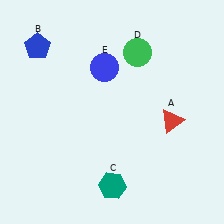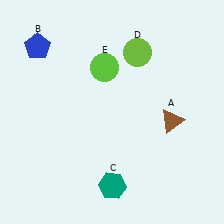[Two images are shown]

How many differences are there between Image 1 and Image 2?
There are 3 differences between the two images.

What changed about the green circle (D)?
In Image 1, D is green. In Image 2, it changed to lime.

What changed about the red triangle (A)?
In Image 1, A is red. In Image 2, it changed to brown.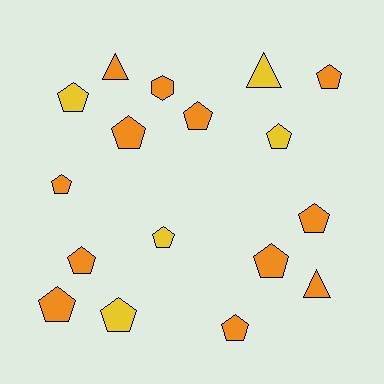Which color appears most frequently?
Orange, with 12 objects.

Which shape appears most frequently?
Pentagon, with 13 objects.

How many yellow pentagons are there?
There are 4 yellow pentagons.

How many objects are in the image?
There are 17 objects.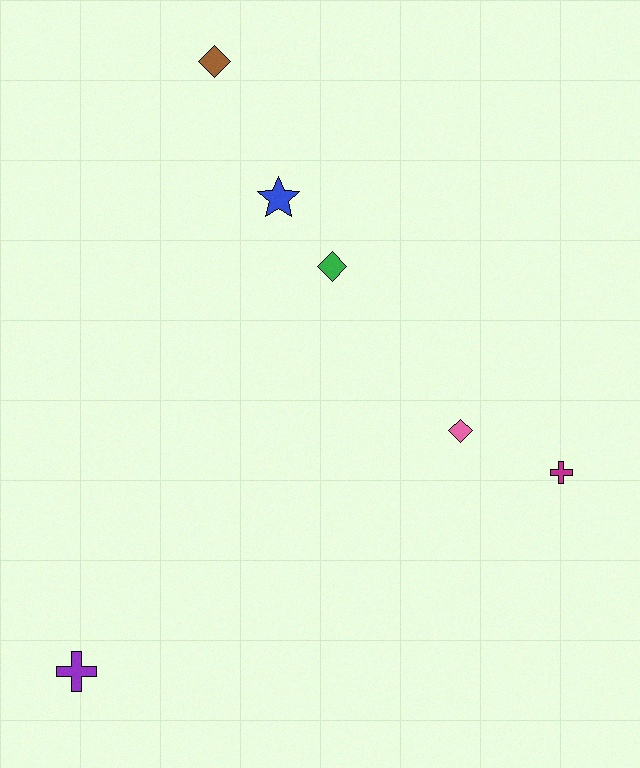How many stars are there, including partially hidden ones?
There is 1 star.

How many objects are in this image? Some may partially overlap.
There are 6 objects.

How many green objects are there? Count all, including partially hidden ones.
There is 1 green object.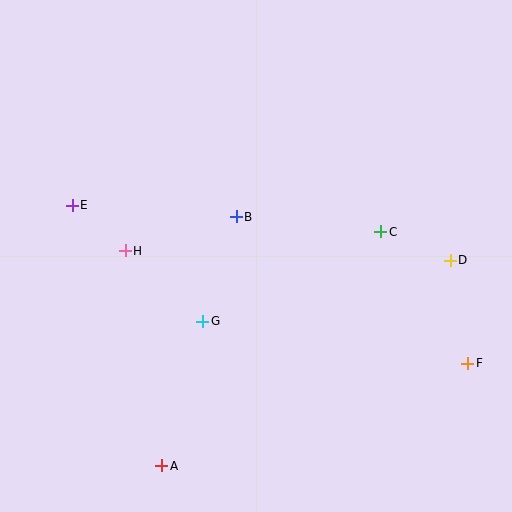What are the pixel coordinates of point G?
Point G is at (203, 321).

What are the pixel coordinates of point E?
Point E is at (72, 205).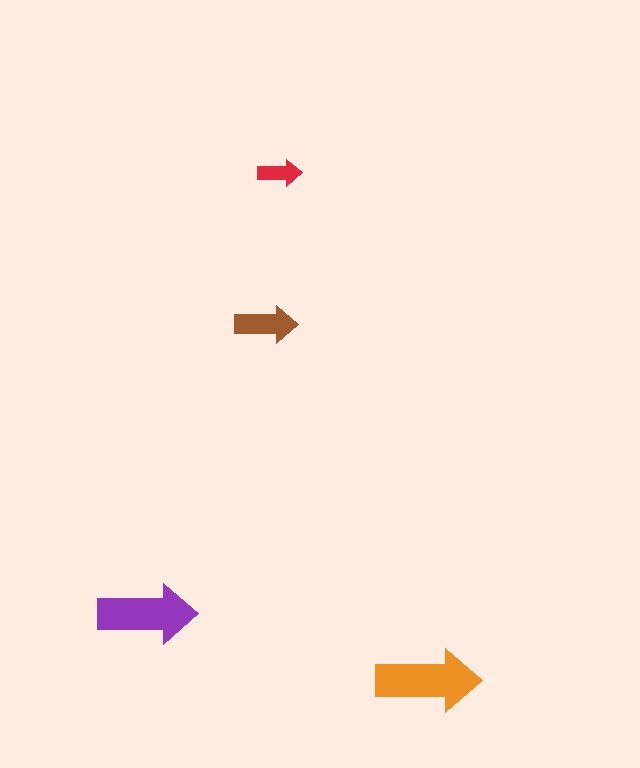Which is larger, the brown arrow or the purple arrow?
The purple one.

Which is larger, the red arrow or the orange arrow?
The orange one.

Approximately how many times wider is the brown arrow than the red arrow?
About 1.5 times wider.